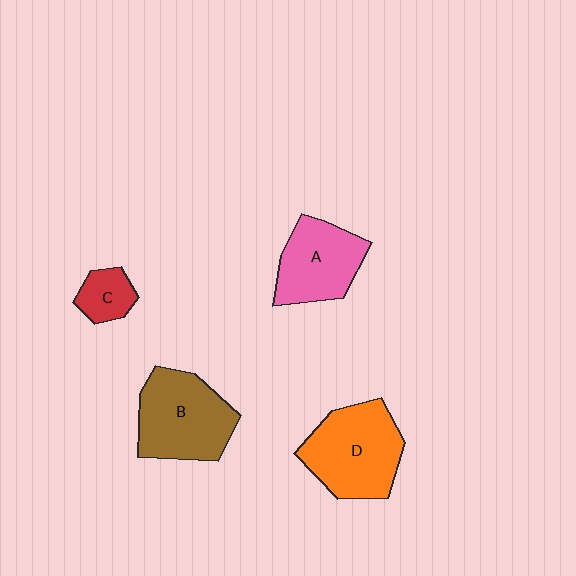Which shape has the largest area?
Shape D (orange).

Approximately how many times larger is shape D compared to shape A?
Approximately 1.3 times.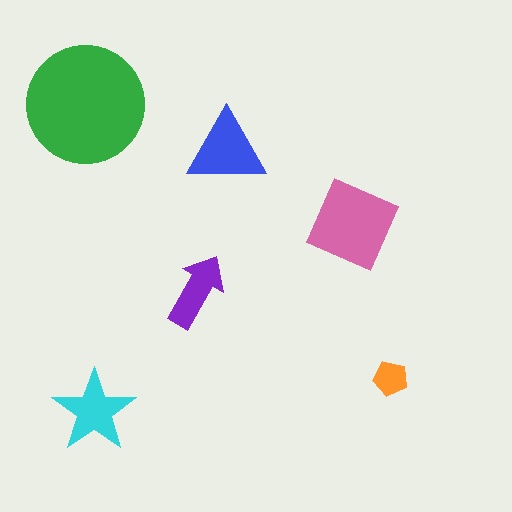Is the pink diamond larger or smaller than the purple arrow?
Larger.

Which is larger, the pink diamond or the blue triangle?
The pink diamond.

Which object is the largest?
The green circle.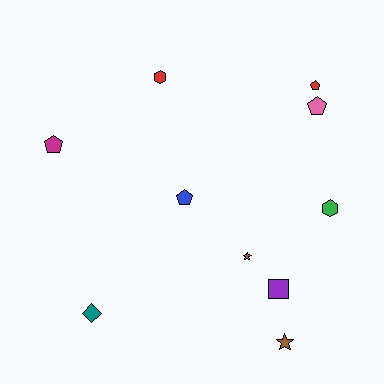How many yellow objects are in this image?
There are no yellow objects.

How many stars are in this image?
There are 2 stars.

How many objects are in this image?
There are 10 objects.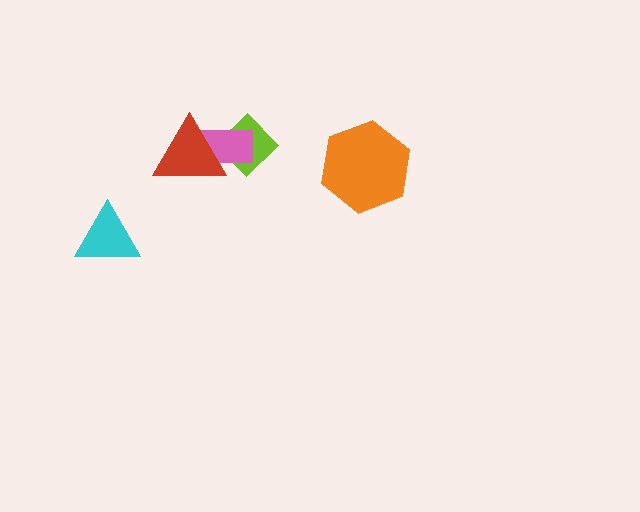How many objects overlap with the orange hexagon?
0 objects overlap with the orange hexagon.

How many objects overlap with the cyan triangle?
0 objects overlap with the cyan triangle.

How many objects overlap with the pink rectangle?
2 objects overlap with the pink rectangle.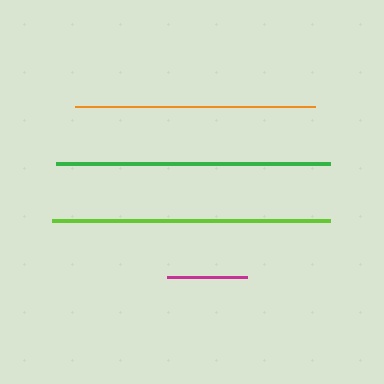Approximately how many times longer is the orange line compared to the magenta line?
The orange line is approximately 3.0 times the length of the magenta line.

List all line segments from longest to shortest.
From longest to shortest: lime, green, orange, magenta.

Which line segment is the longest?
The lime line is the longest at approximately 277 pixels.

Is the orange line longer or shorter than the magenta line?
The orange line is longer than the magenta line.